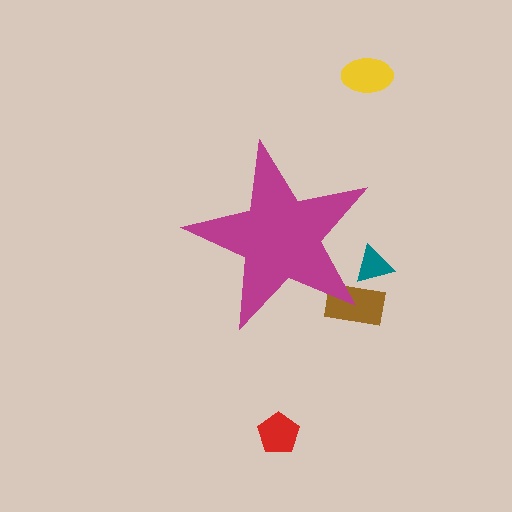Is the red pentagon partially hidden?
No, the red pentagon is fully visible.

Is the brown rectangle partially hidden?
Yes, the brown rectangle is partially hidden behind the magenta star.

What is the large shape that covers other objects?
A magenta star.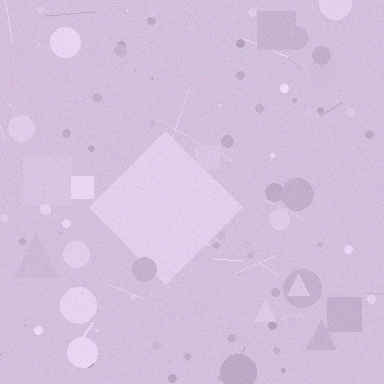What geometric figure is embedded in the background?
A diamond is embedded in the background.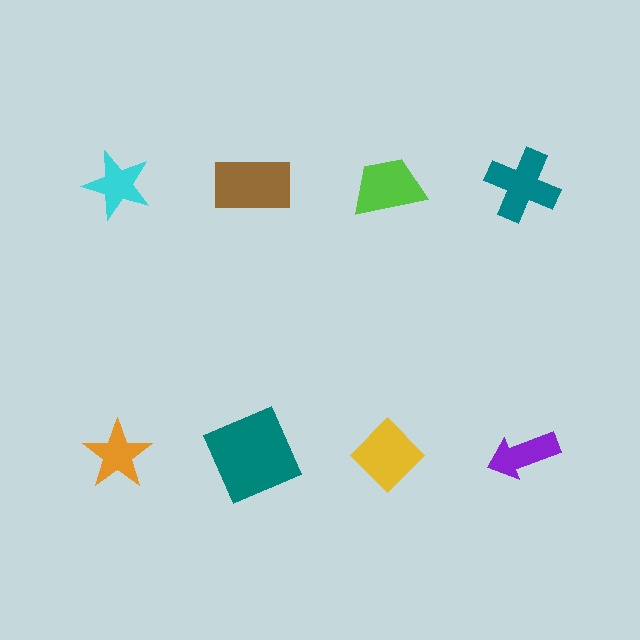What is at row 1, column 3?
A lime trapezoid.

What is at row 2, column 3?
A yellow diamond.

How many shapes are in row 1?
4 shapes.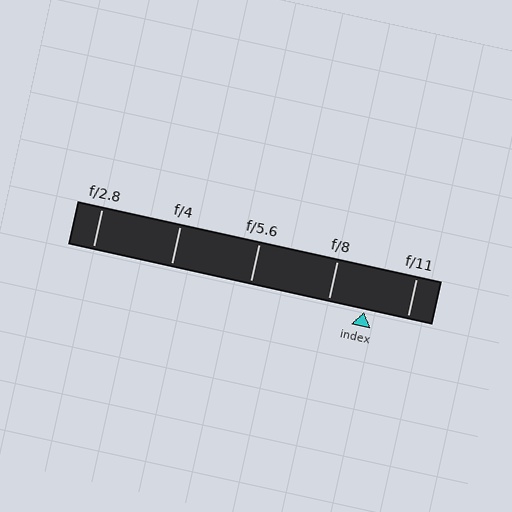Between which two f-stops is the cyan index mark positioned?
The index mark is between f/8 and f/11.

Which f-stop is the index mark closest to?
The index mark is closest to f/8.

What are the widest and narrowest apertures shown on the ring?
The widest aperture shown is f/2.8 and the narrowest is f/11.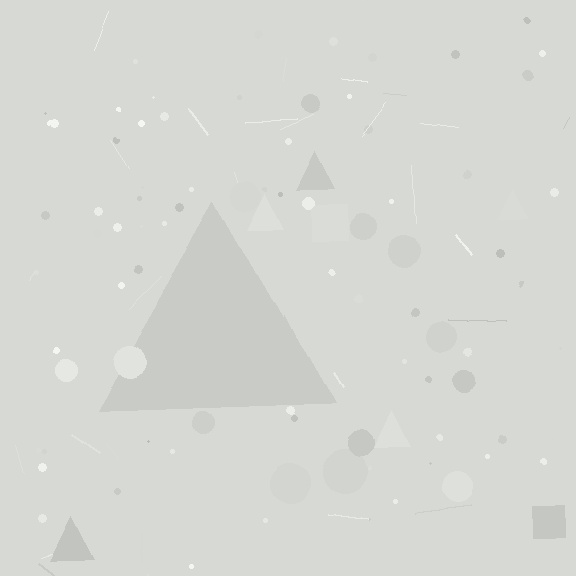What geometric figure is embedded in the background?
A triangle is embedded in the background.